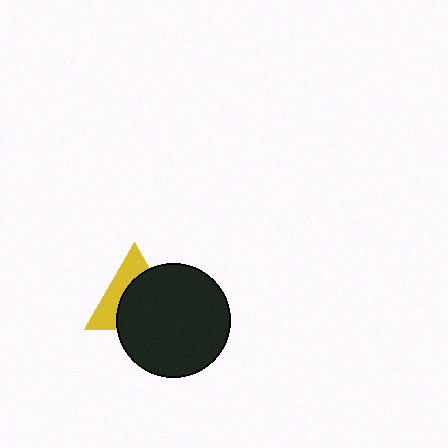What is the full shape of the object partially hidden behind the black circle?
The partially hidden object is a yellow triangle.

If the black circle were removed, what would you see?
You would see the complete yellow triangle.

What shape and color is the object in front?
The object in front is a black circle.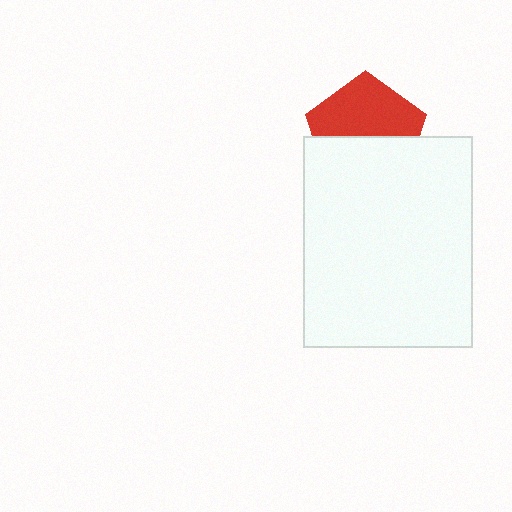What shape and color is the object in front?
The object in front is a white rectangle.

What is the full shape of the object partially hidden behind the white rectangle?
The partially hidden object is a red pentagon.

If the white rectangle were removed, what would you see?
You would see the complete red pentagon.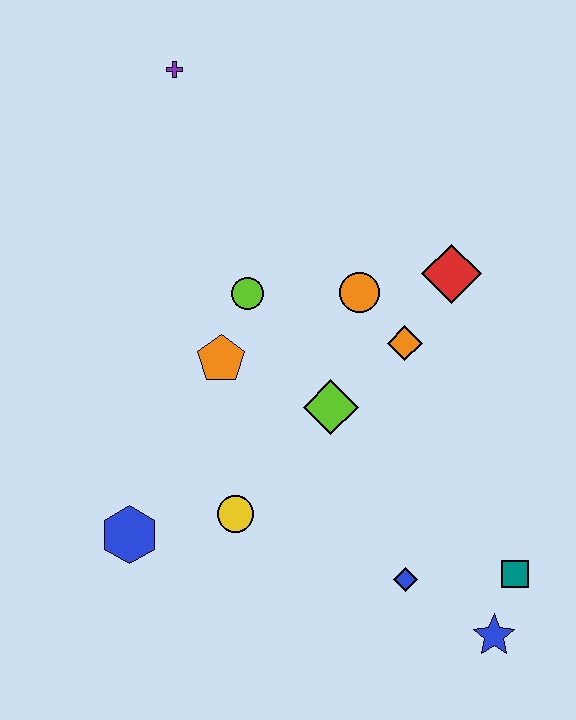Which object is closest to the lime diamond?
The orange diamond is closest to the lime diamond.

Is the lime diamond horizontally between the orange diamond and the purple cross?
Yes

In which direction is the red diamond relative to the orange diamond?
The red diamond is above the orange diamond.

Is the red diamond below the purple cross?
Yes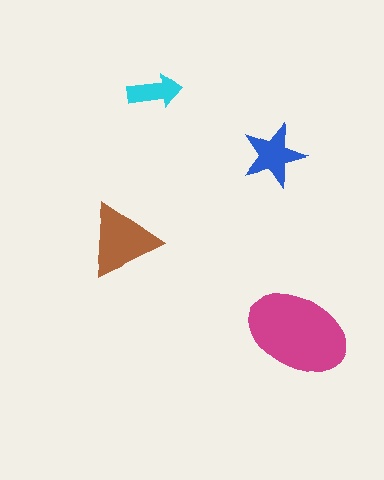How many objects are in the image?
There are 4 objects in the image.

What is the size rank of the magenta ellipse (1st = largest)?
1st.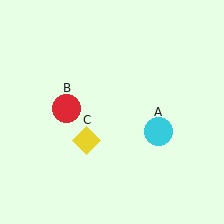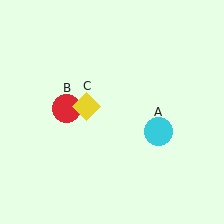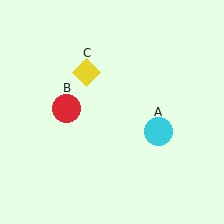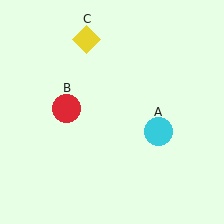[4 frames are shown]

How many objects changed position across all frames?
1 object changed position: yellow diamond (object C).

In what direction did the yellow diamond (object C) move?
The yellow diamond (object C) moved up.